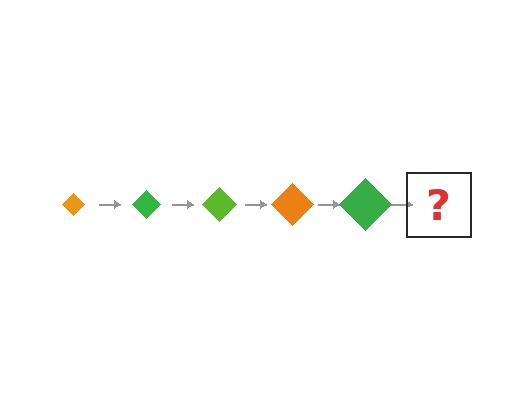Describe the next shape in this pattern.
It should be a lime diamond, larger than the previous one.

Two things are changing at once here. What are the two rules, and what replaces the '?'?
The two rules are that the diamond grows larger each step and the color cycles through orange, green, and lime. The '?' should be a lime diamond, larger than the previous one.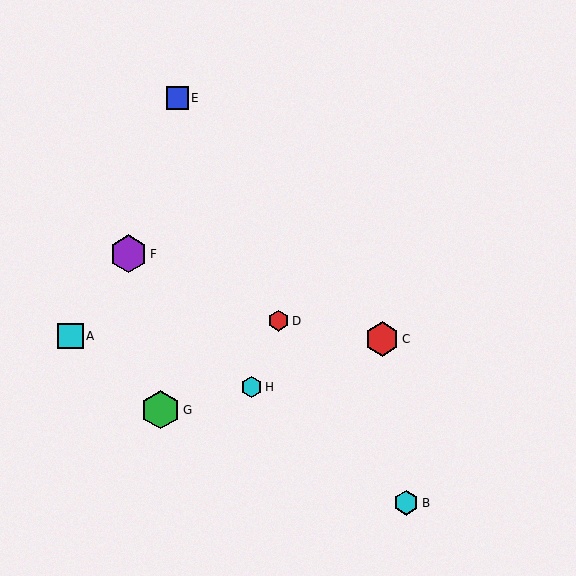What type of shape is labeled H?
Shape H is a cyan hexagon.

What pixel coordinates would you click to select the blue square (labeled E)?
Click at (177, 98) to select the blue square E.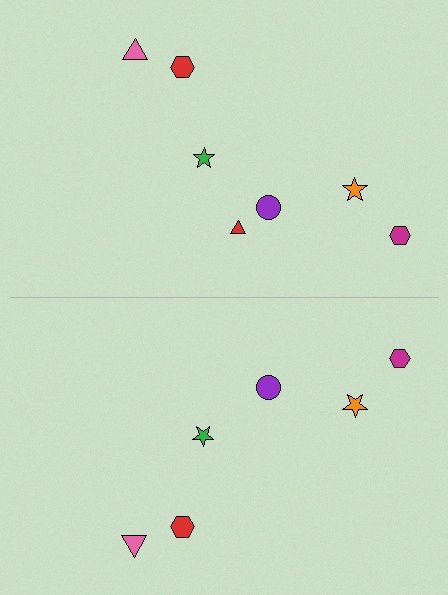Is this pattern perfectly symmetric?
No, the pattern is not perfectly symmetric. A red triangle is missing from the bottom side.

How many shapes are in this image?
There are 13 shapes in this image.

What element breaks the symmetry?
A red triangle is missing from the bottom side.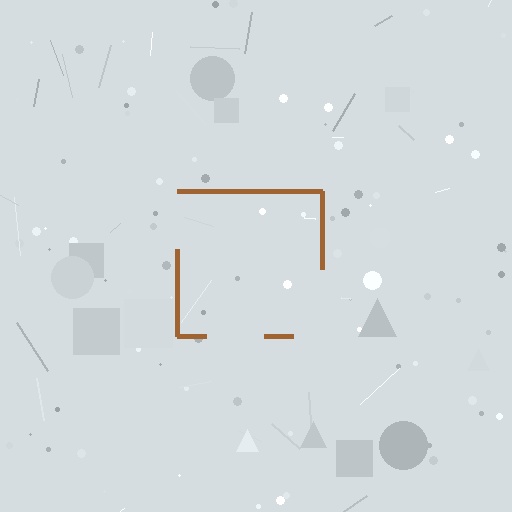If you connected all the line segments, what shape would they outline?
They would outline a square.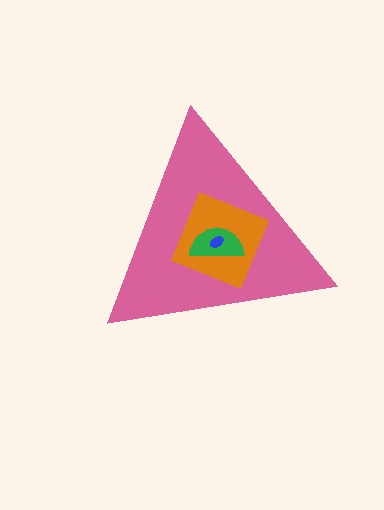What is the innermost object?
The blue ellipse.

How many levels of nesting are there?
4.